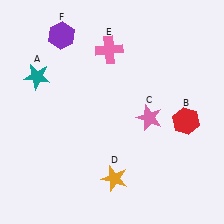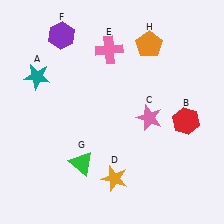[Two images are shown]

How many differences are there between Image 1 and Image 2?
There are 2 differences between the two images.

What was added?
A green triangle (G), an orange pentagon (H) were added in Image 2.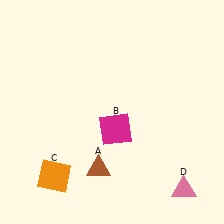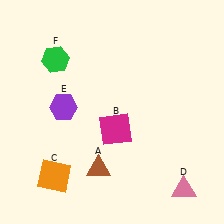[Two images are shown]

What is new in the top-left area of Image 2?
A purple hexagon (E) was added in the top-left area of Image 2.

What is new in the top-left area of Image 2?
A green hexagon (F) was added in the top-left area of Image 2.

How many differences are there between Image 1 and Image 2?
There are 2 differences between the two images.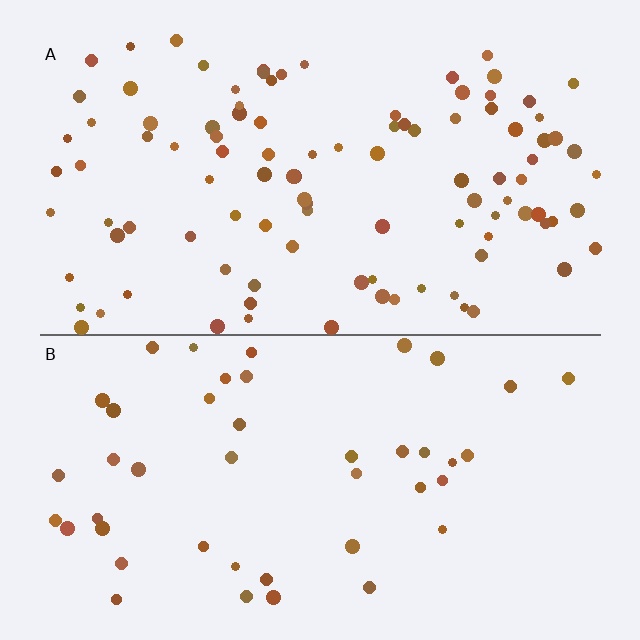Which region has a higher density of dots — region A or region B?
A (the top).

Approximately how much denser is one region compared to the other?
Approximately 2.3× — region A over region B.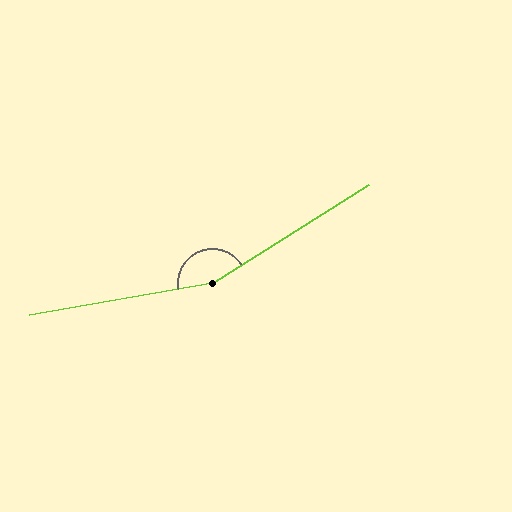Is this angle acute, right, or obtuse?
It is obtuse.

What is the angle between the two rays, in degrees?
Approximately 158 degrees.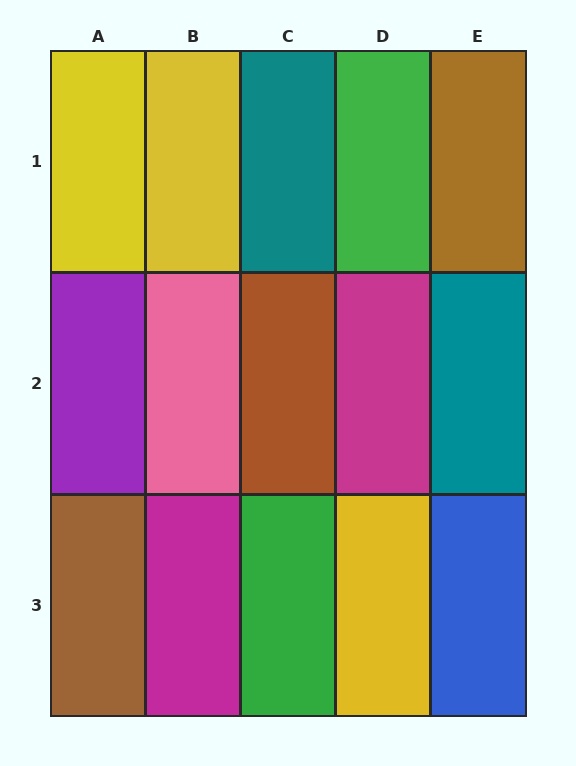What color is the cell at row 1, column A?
Yellow.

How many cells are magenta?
2 cells are magenta.